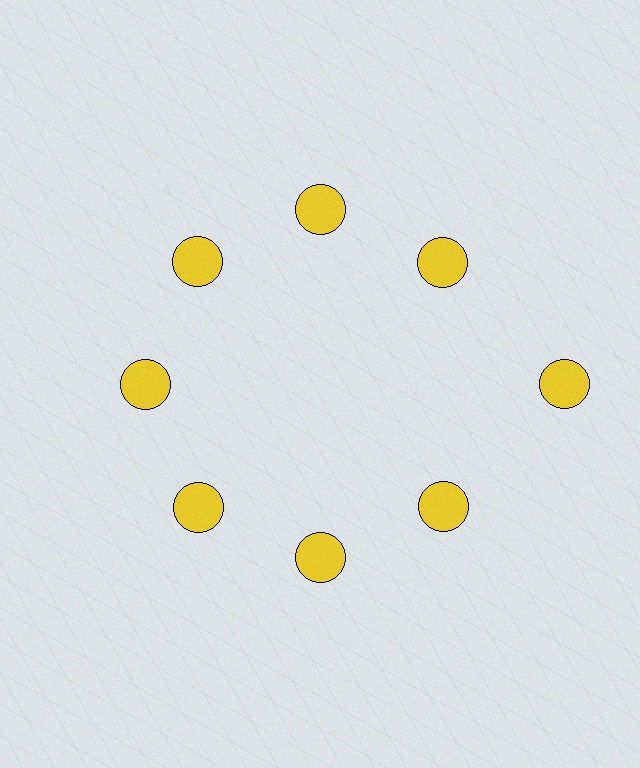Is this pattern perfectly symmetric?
No. The 8 yellow circles are arranged in a ring, but one element near the 3 o'clock position is pushed outward from the center, breaking the 8-fold rotational symmetry.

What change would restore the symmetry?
The symmetry would be restored by moving it inward, back onto the ring so that all 8 circles sit at equal angles and equal distance from the center.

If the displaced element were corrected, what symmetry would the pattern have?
It would have 8-fold rotational symmetry — the pattern would map onto itself every 45 degrees.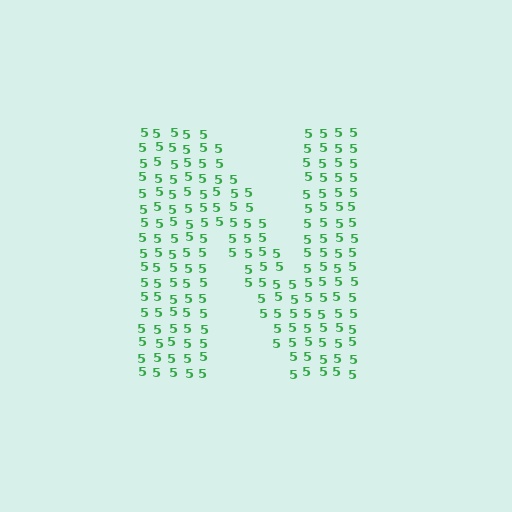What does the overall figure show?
The overall figure shows the letter N.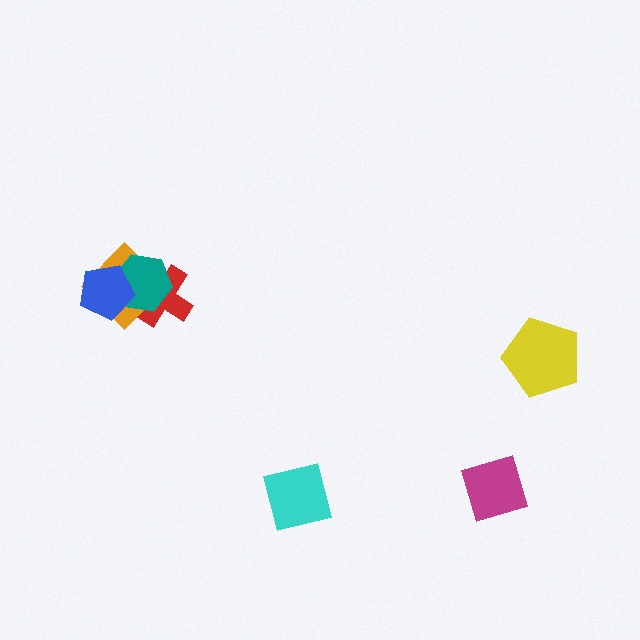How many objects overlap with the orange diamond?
3 objects overlap with the orange diamond.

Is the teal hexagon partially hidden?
Yes, it is partially covered by another shape.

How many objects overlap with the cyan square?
0 objects overlap with the cyan square.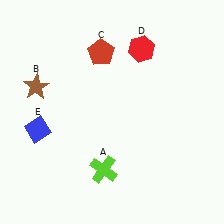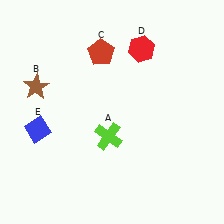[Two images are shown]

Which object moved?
The lime cross (A) moved up.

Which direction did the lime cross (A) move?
The lime cross (A) moved up.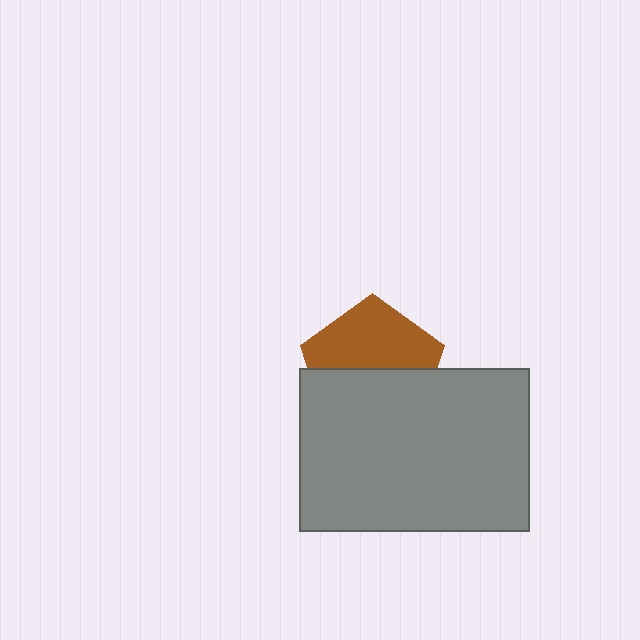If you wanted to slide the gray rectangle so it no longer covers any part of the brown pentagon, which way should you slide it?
Slide it down — that is the most direct way to separate the two shapes.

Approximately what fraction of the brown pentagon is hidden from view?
Roughly 51% of the brown pentagon is hidden behind the gray rectangle.